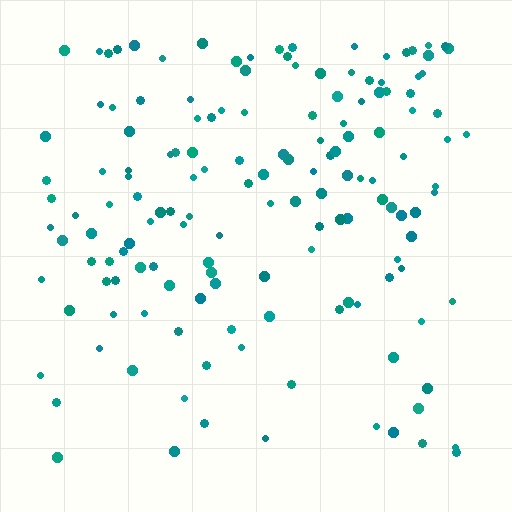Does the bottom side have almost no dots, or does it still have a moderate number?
Still a moderate number, just noticeably fewer than the top.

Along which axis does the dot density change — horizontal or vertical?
Vertical.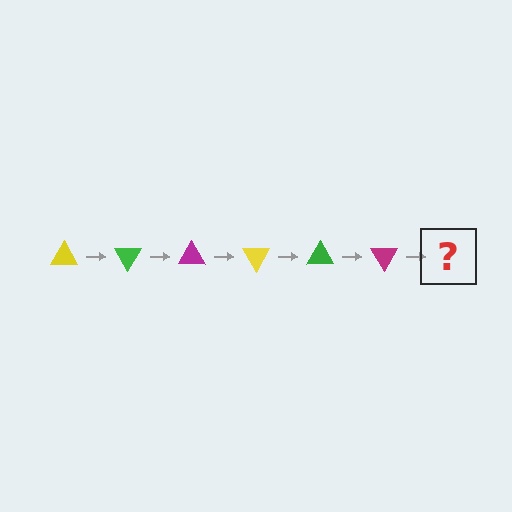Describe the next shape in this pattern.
It should be a yellow triangle, rotated 360 degrees from the start.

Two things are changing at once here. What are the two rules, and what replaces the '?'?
The two rules are that it rotates 60 degrees each step and the color cycles through yellow, green, and magenta. The '?' should be a yellow triangle, rotated 360 degrees from the start.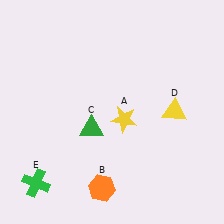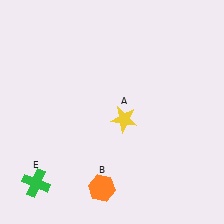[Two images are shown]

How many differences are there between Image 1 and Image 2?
There are 2 differences between the two images.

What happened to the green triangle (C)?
The green triangle (C) was removed in Image 2. It was in the bottom-left area of Image 1.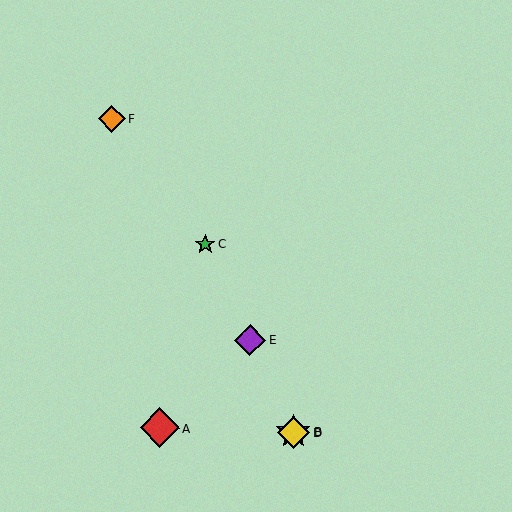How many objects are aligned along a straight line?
4 objects (B, C, D, E) are aligned along a straight line.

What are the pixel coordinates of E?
Object E is at (250, 340).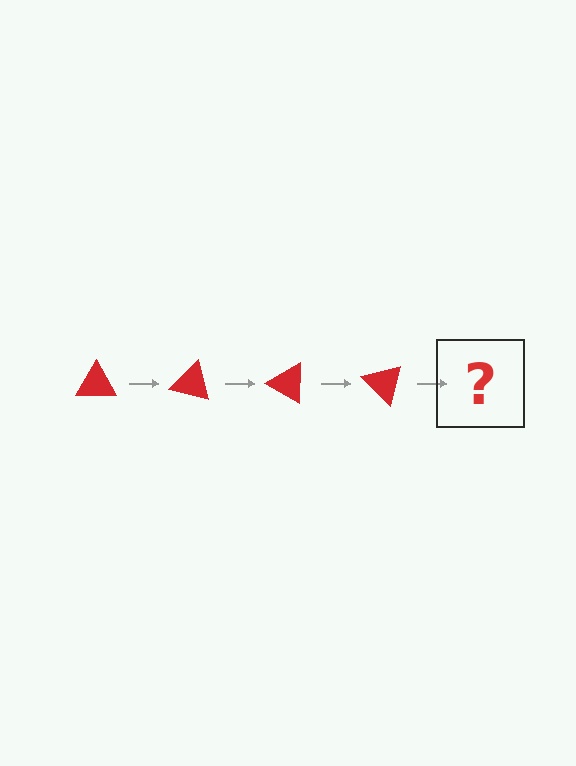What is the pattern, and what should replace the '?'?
The pattern is that the triangle rotates 15 degrees each step. The '?' should be a red triangle rotated 60 degrees.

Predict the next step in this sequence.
The next step is a red triangle rotated 60 degrees.